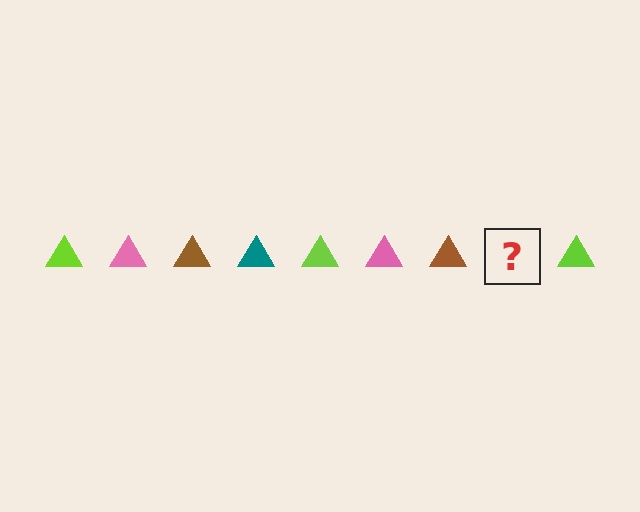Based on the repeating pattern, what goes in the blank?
The blank should be a teal triangle.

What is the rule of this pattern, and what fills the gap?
The rule is that the pattern cycles through lime, pink, brown, teal triangles. The gap should be filled with a teal triangle.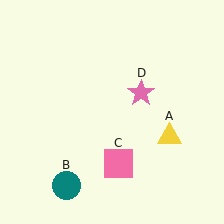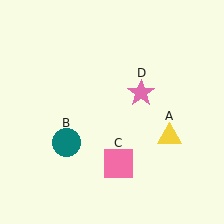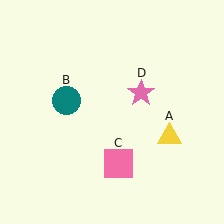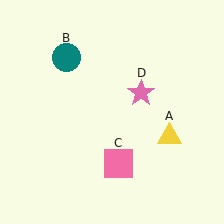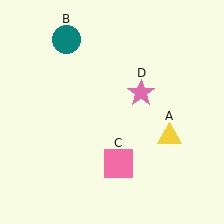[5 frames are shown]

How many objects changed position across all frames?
1 object changed position: teal circle (object B).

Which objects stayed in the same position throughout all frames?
Yellow triangle (object A) and pink square (object C) and pink star (object D) remained stationary.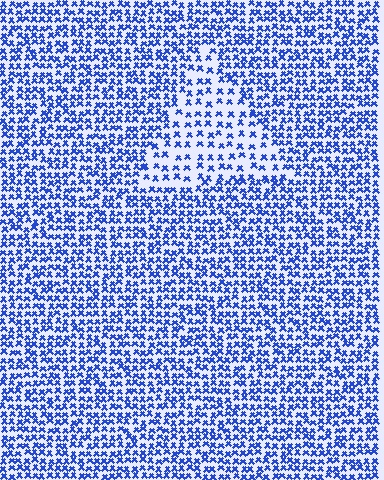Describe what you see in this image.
The image contains small blue elements arranged at two different densities. A triangle-shaped region is visible where the elements are less densely packed than the surrounding area.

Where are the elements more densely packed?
The elements are more densely packed outside the triangle boundary.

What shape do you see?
I see a triangle.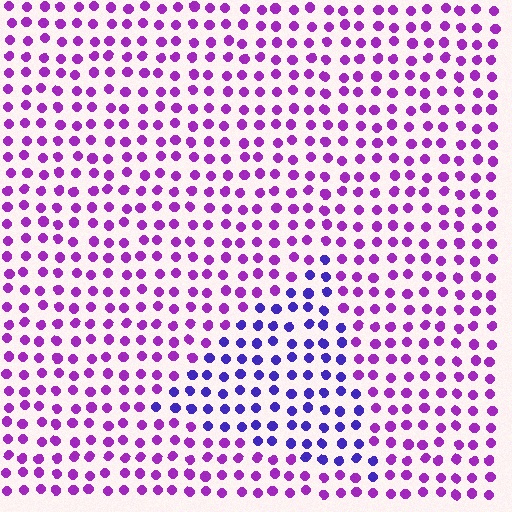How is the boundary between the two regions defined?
The boundary is defined purely by a slight shift in hue (about 39 degrees). Spacing, size, and orientation are identical on both sides.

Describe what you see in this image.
The image is filled with small purple elements in a uniform arrangement. A triangle-shaped region is visible where the elements are tinted to a slightly different hue, forming a subtle color boundary.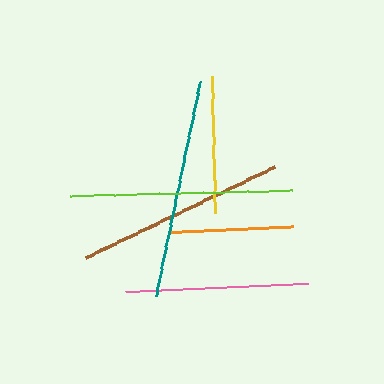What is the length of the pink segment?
The pink segment is approximately 183 pixels long.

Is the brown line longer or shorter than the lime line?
The lime line is longer than the brown line.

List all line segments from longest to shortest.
From longest to shortest: lime, teal, brown, pink, yellow, orange.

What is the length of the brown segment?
The brown segment is approximately 210 pixels long.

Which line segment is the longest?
The lime line is the longest at approximately 222 pixels.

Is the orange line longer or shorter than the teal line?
The teal line is longer than the orange line.